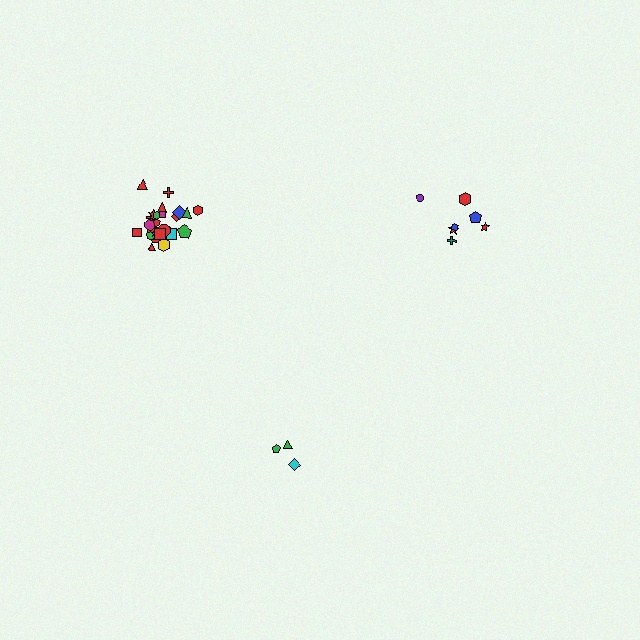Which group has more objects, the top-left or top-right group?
The top-left group.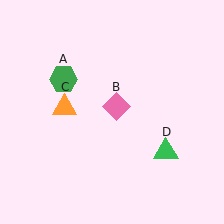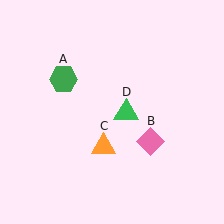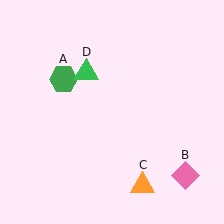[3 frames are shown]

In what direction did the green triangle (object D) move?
The green triangle (object D) moved up and to the left.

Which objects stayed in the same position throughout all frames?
Green hexagon (object A) remained stationary.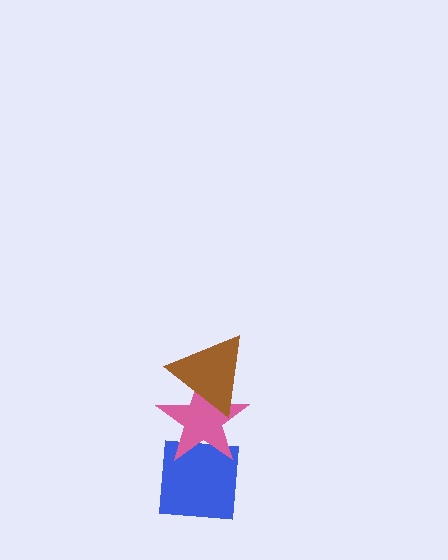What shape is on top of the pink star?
The brown triangle is on top of the pink star.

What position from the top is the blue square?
The blue square is 3rd from the top.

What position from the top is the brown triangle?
The brown triangle is 1st from the top.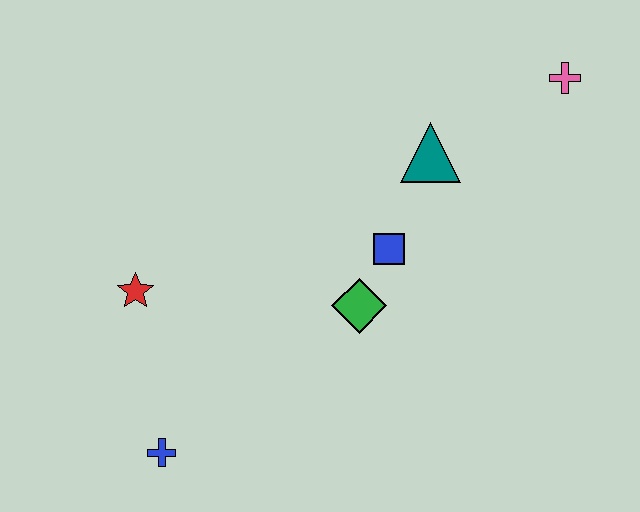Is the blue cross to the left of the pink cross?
Yes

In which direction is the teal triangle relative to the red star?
The teal triangle is to the right of the red star.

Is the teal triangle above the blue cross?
Yes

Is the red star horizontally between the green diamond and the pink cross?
No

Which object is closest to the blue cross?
The red star is closest to the blue cross.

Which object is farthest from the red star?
The pink cross is farthest from the red star.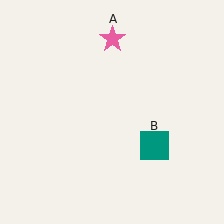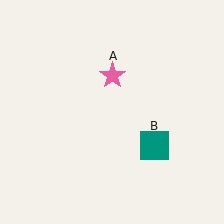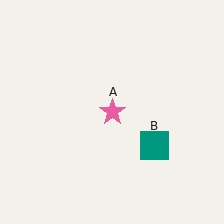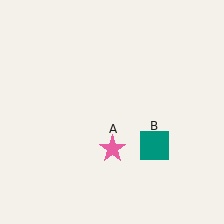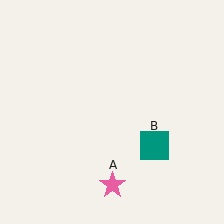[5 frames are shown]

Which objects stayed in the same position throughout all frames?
Teal square (object B) remained stationary.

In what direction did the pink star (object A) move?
The pink star (object A) moved down.